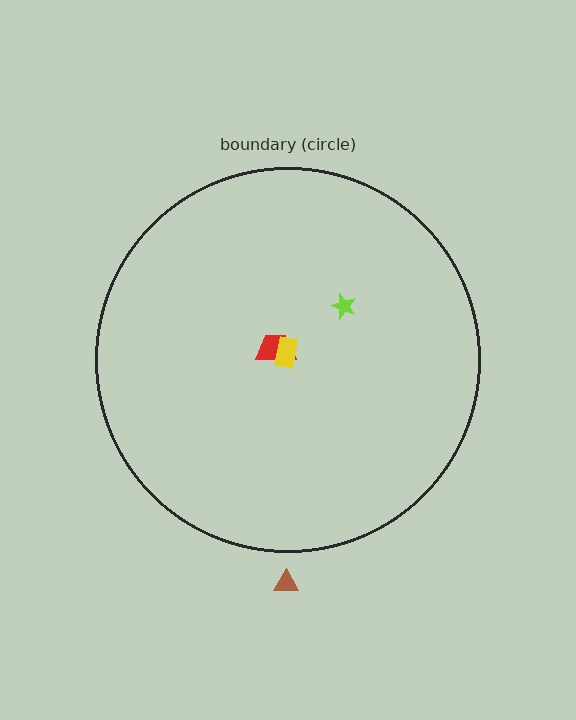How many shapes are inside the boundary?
3 inside, 1 outside.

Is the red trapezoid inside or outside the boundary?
Inside.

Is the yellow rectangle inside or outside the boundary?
Inside.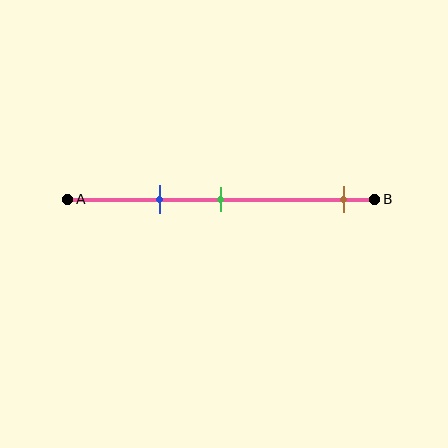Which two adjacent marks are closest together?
The blue and green marks are the closest adjacent pair.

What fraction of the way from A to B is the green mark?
The green mark is approximately 50% (0.5) of the way from A to B.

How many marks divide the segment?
There are 3 marks dividing the segment.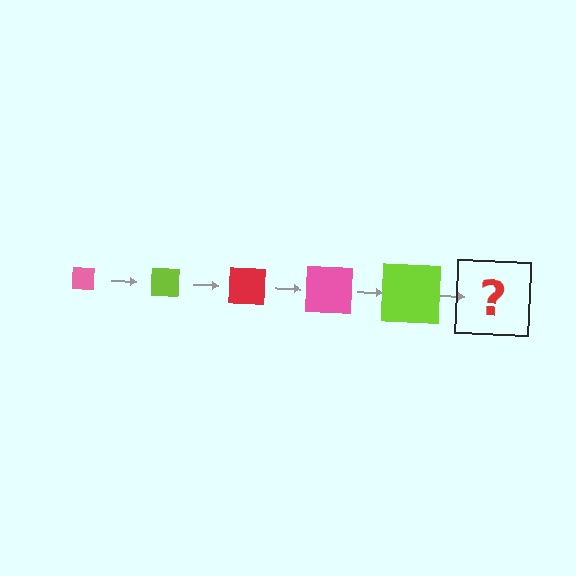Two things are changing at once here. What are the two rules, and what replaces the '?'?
The two rules are that the square grows larger each step and the color cycles through pink, lime, and red. The '?' should be a red square, larger than the previous one.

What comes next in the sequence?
The next element should be a red square, larger than the previous one.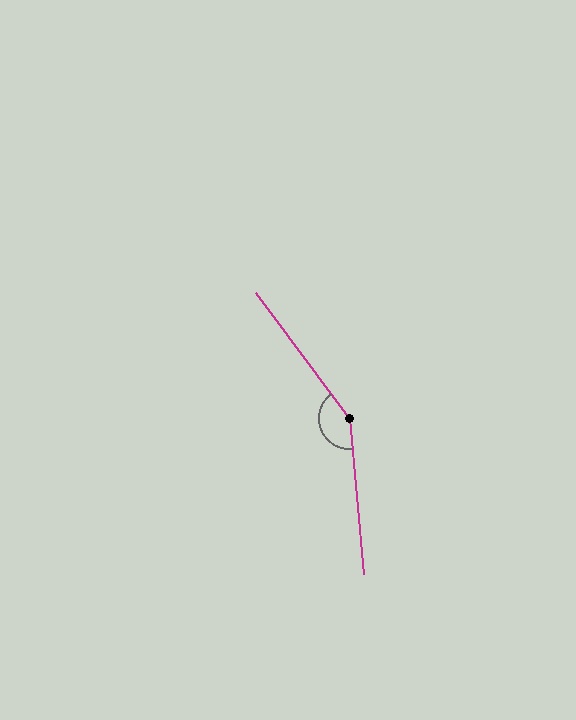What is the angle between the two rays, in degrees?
Approximately 149 degrees.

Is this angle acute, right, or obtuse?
It is obtuse.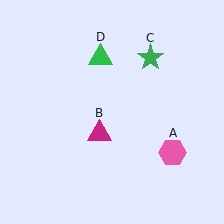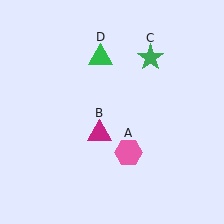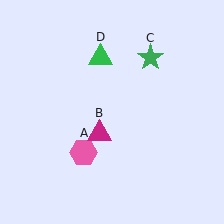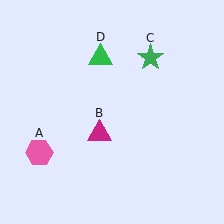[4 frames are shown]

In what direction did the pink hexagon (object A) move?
The pink hexagon (object A) moved left.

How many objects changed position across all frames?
1 object changed position: pink hexagon (object A).